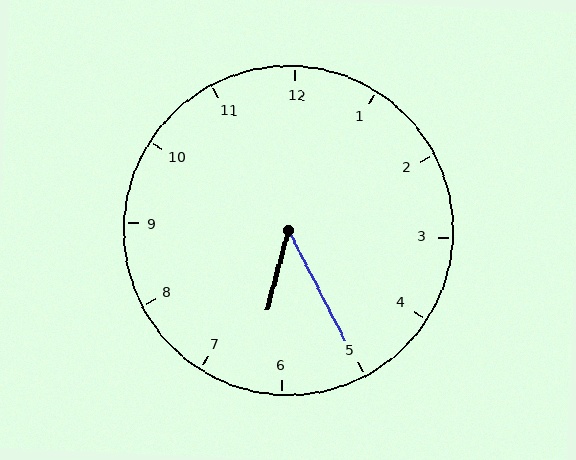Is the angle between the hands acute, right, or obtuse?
It is acute.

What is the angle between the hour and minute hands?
Approximately 42 degrees.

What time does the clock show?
6:25.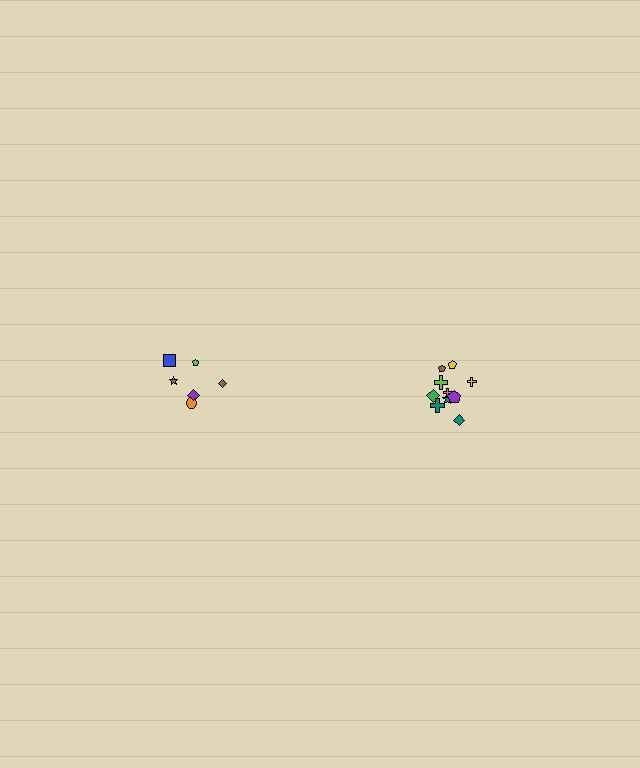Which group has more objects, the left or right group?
The right group.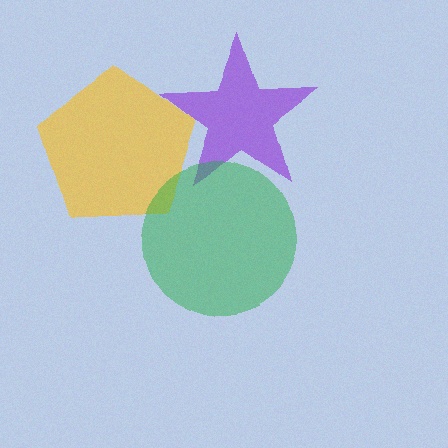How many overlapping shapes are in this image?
There are 3 overlapping shapes in the image.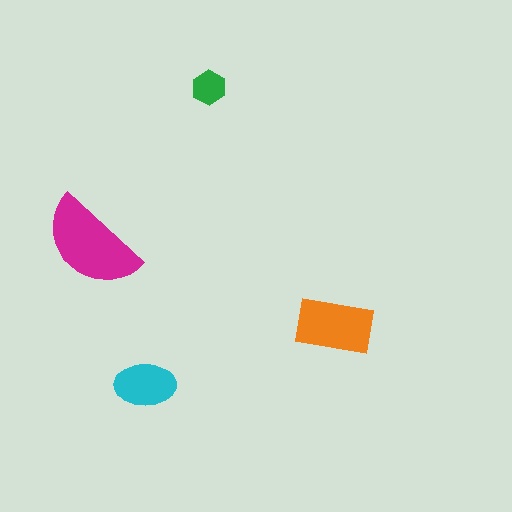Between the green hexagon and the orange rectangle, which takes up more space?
The orange rectangle.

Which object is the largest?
The magenta semicircle.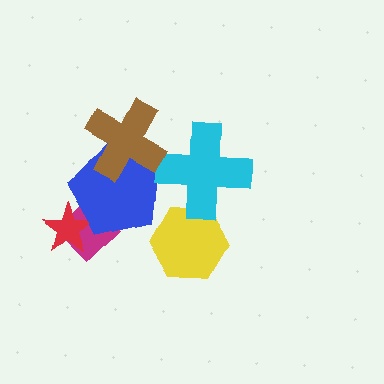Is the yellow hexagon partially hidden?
Yes, it is partially covered by another shape.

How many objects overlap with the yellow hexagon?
1 object overlaps with the yellow hexagon.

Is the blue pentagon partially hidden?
Yes, it is partially covered by another shape.